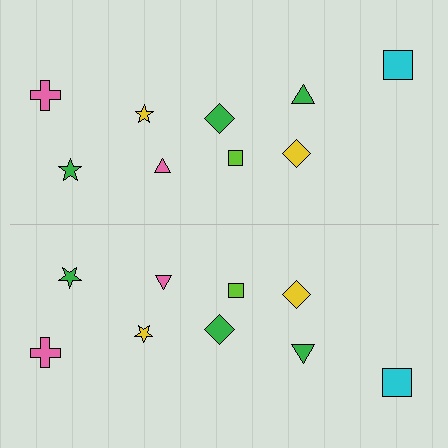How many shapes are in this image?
There are 18 shapes in this image.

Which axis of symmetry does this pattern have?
The pattern has a horizontal axis of symmetry running through the center of the image.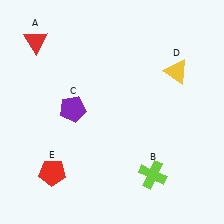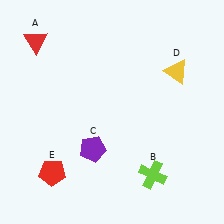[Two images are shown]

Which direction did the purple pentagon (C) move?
The purple pentagon (C) moved down.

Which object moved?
The purple pentagon (C) moved down.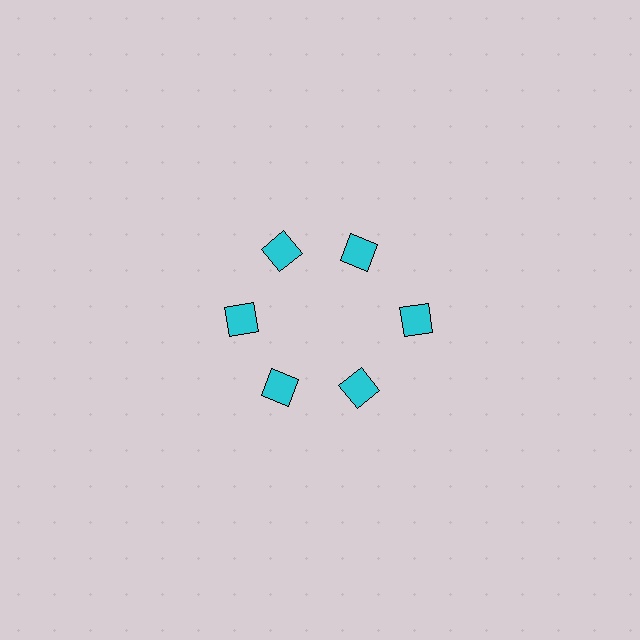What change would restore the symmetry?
The symmetry would be restored by moving it inward, back onto the ring so that all 6 squares sit at equal angles and equal distance from the center.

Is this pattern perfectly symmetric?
No. The 6 cyan squares are arranged in a ring, but one element near the 3 o'clock position is pushed outward from the center, breaking the 6-fold rotational symmetry.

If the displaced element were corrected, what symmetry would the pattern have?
It would have 6-fold rotational symmetry — the pattern would map onto itself every 60 degrees.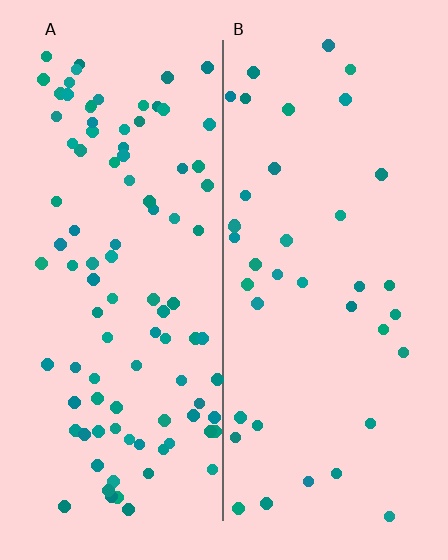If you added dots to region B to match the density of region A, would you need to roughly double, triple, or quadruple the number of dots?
Approximately double.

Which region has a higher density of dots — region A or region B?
A (the left).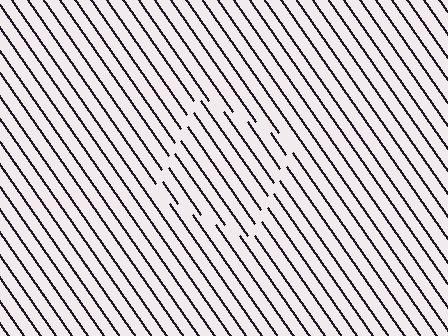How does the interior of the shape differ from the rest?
The interior of the shape contains the same grating, shifted by half a period — the contour is defined by the phase discontinuity where line-ends from the inner and outer gratings abut.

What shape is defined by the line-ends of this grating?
An illusory square. The interior of the shape contains the same grating, shifted by half a period — the contour is defined by the phase discontinuity where line-ends from the inner and outer gratings abut.